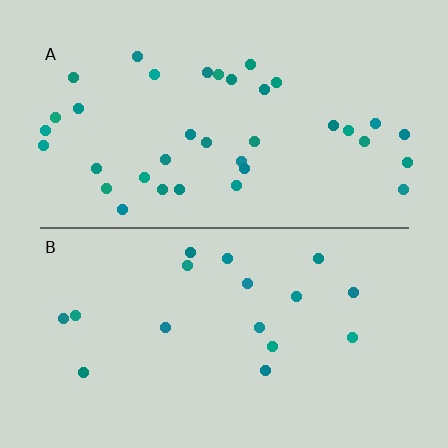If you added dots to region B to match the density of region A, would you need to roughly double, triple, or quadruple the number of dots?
Approximately double.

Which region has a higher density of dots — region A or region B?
A (the top).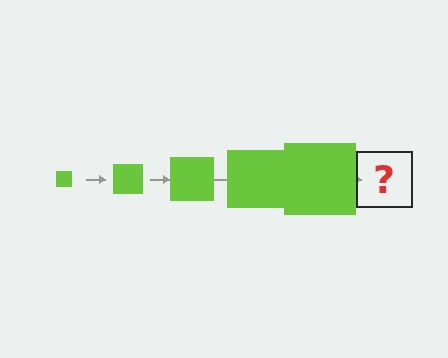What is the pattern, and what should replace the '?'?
The pattern is that the square gets progressively larger each step. The '?' should be a lime square, larger than the previous one.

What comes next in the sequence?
The next element should be a lime square, larger than the previous one.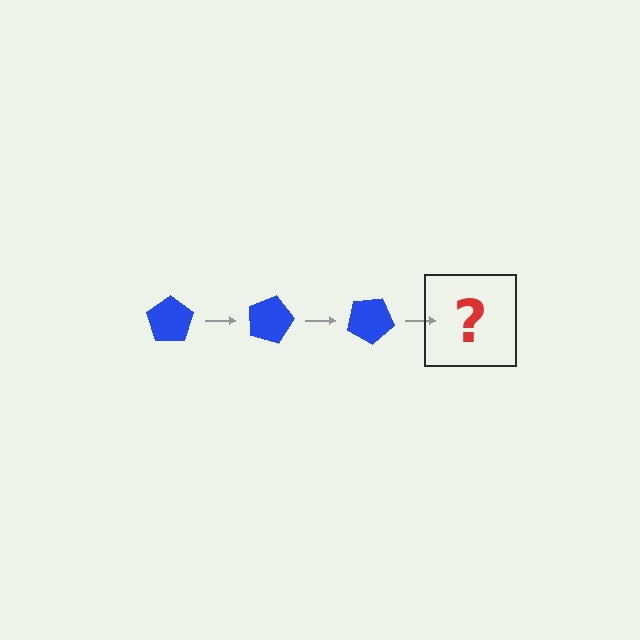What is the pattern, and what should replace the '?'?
The pattern is that the pentagon rotates 15 degrees each step. The '?' should be a blue pentagon rotated 45 degrees.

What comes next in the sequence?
The next element should be a blue pentagon rotated 45 degrees.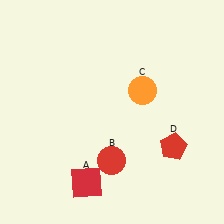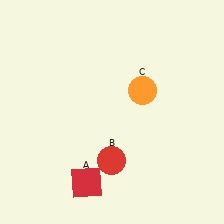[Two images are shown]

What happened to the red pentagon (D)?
The red pentagon (D) was removed in Image 2. It was in the bottom-right area of Image 1.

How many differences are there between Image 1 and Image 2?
There is 1 difference between the two images.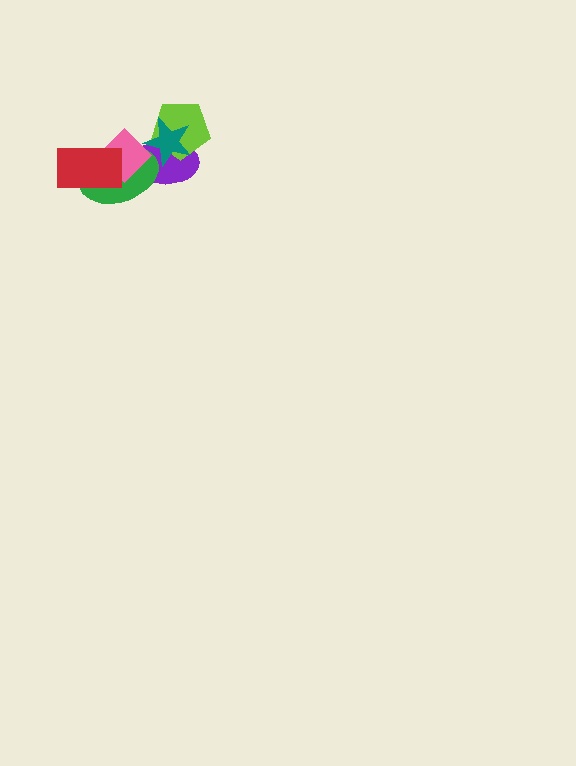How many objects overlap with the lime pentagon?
2 objects overlap with the lime pentagon.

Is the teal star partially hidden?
No, no other shape covers it.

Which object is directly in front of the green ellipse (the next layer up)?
The pink diamond is directly in front of the green ellipse.